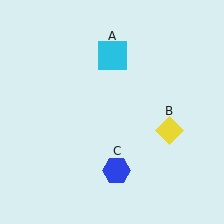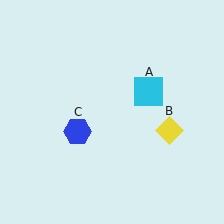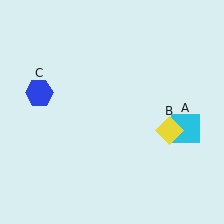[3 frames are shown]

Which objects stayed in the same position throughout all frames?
Yellow diamond (object B) remained stationary.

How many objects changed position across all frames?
2 objects changed position: cyan square (object A), blue hexagon (object C).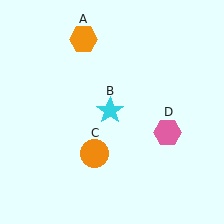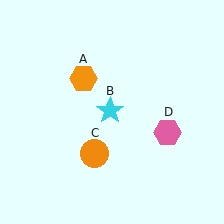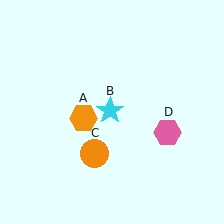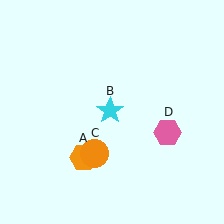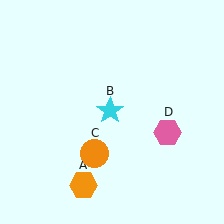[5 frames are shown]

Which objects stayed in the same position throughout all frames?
Cyan star (object B) and orange circle (object C) and pink hexagon (object D) remained stationary.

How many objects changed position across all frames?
1 object changed position: orange hexagon (object A).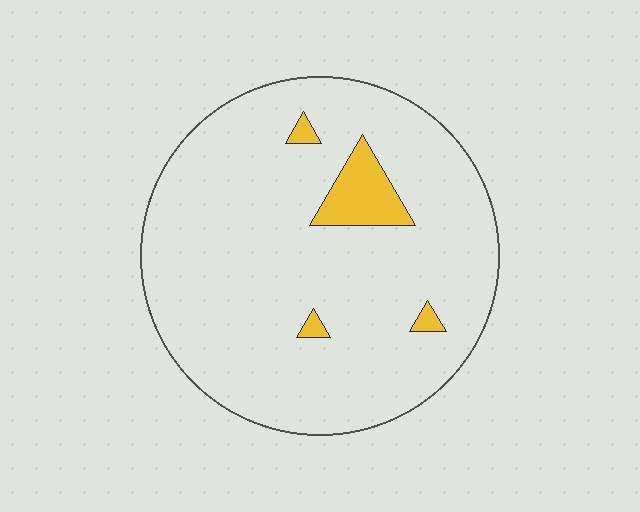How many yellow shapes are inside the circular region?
4.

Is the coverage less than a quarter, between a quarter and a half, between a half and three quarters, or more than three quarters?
Less than a quarter.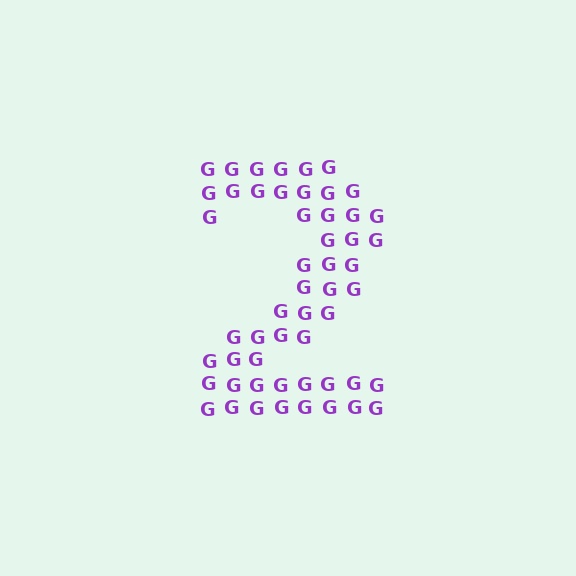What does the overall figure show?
The overall figure shows the digit 2.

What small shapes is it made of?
It is made of small letter G's.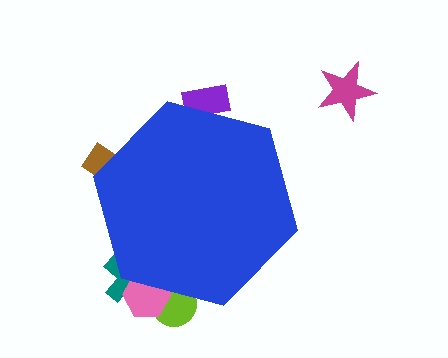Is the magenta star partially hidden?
No, the magenta star is fully visible.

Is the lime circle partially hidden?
Yes, the lime circle is partially hidden behind the blue hexagon.